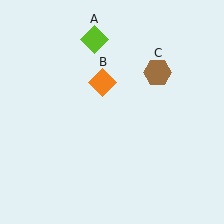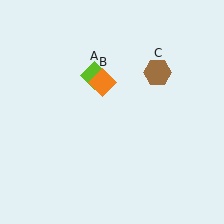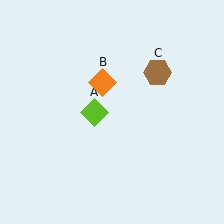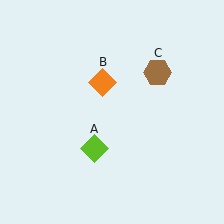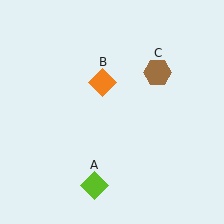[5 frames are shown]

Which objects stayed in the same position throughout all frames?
Orange diamond (object B) and brown hexagon (object C) remained stationary.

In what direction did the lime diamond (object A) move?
The lime diamond (object A) moved down.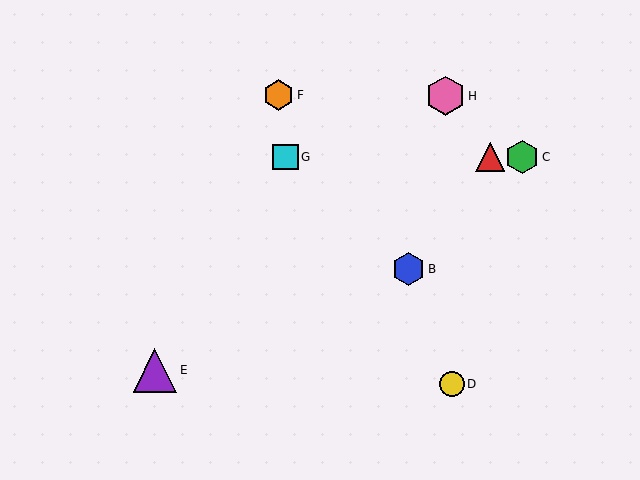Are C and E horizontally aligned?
No, C is at y≈157 and E is at y≈370.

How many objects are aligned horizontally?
3 objects (A, C, G) are aligned horizontally.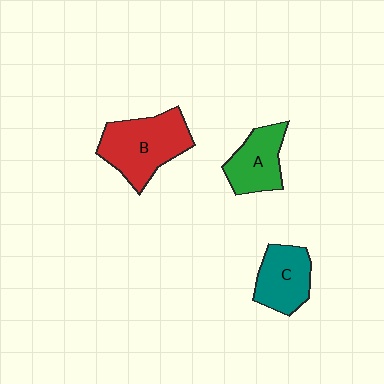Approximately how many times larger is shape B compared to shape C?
Approximately 1.5 times.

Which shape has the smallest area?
Shape A (green).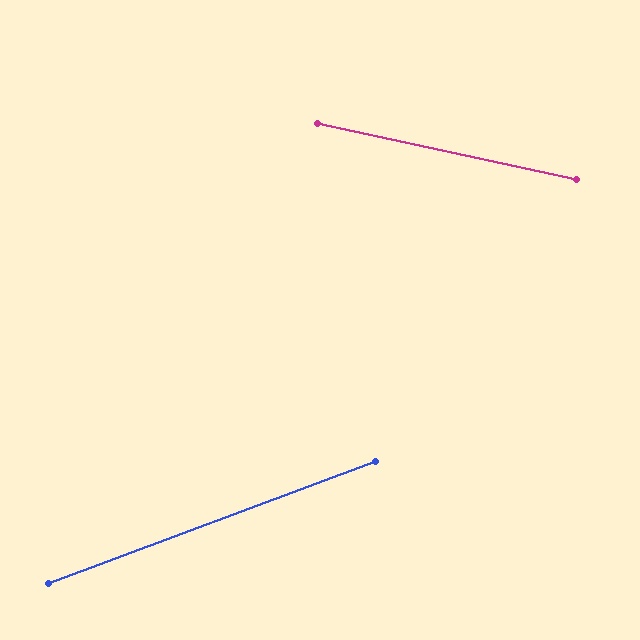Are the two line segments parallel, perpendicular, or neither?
Neither parallel nor perpendicular — they differ by about 33°.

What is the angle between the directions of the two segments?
Approximately 33 degrees.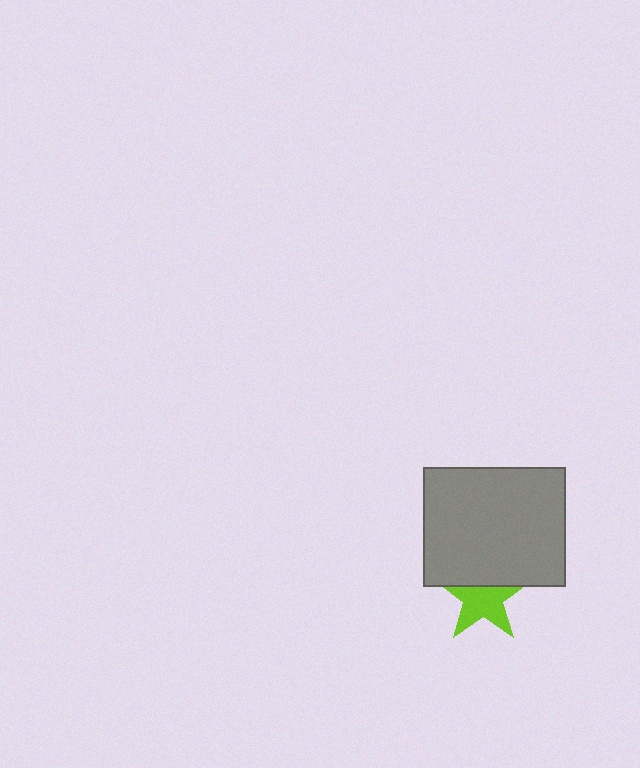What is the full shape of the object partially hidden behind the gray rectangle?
The partially hidden object is a lime star.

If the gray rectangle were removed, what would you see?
You would see the complete lime star.